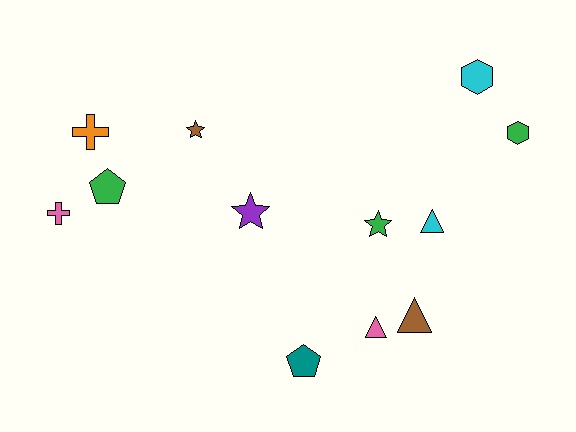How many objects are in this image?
There are 12 objects.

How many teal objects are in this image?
There is 1 teal object.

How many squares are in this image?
There are no squares.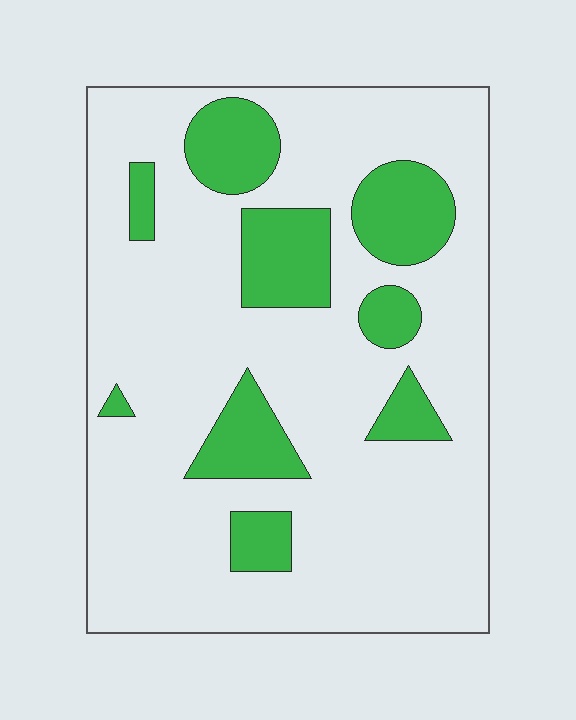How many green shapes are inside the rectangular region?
9.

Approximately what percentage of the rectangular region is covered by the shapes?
Approximately 20%.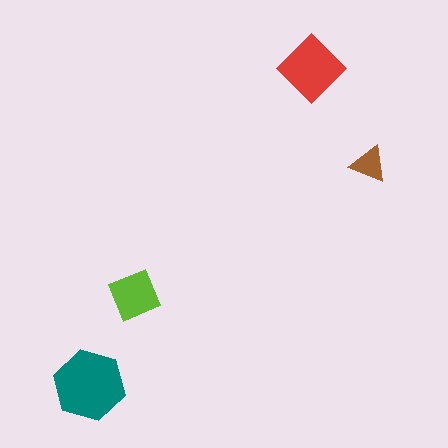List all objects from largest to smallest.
The teal hexagon, the red diamond, the lime square, the brown triangle.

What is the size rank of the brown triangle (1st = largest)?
4th.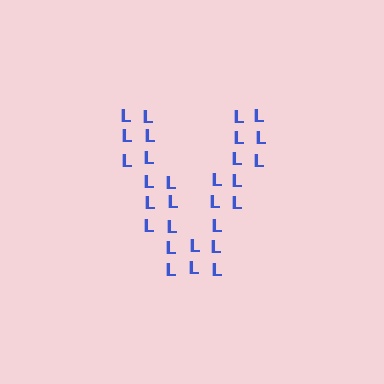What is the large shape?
The large shape is the letter V.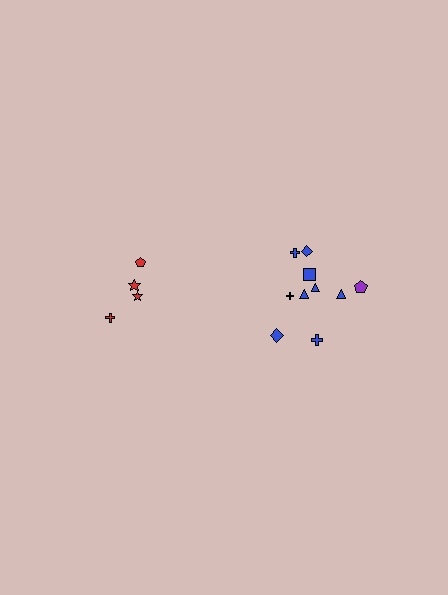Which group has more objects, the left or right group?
The right group.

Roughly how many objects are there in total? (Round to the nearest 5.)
Roughly 15 objects in total.